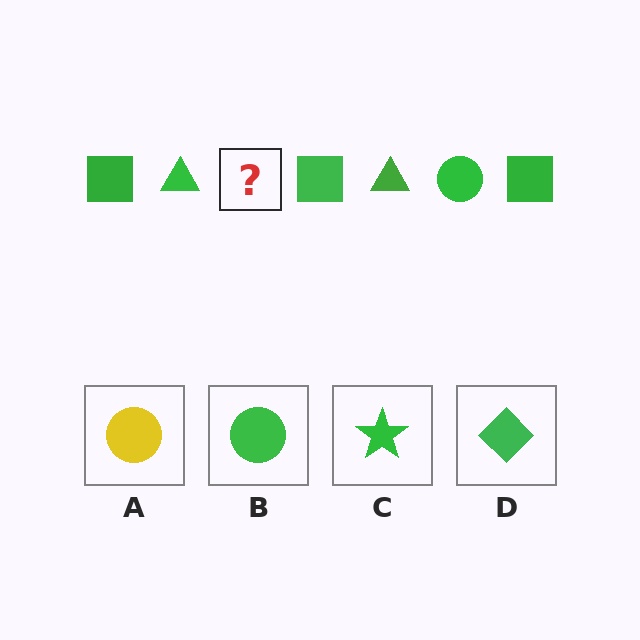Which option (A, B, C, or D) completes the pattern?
B.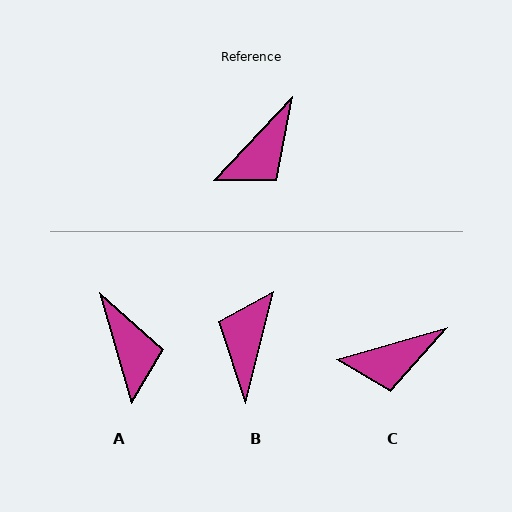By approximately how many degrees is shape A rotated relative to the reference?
Approximately 59 degrees counter-clockwise.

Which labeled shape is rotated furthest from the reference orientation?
B, about 151 degrees away.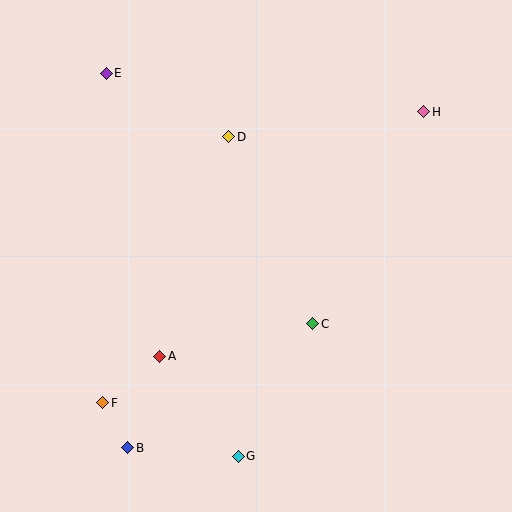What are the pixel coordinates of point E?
Point E is at (106, 73).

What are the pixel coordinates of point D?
Point D is at (229, 137).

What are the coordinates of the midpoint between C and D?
The midpoint between C and D is at (271, 230).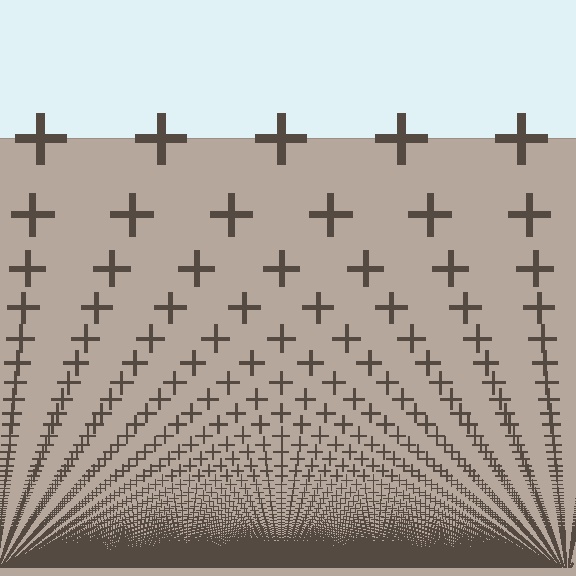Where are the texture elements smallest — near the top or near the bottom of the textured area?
Near the bottom.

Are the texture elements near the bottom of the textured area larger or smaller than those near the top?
Smaller. The gradient is inverted — elements near the bottom are smaller and denser.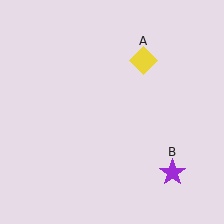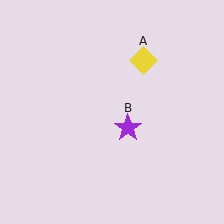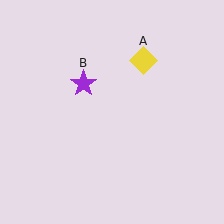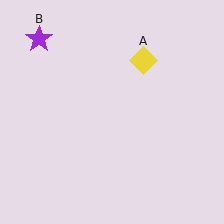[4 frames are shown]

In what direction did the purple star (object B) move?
The purple star (object B) moved up and to the left.